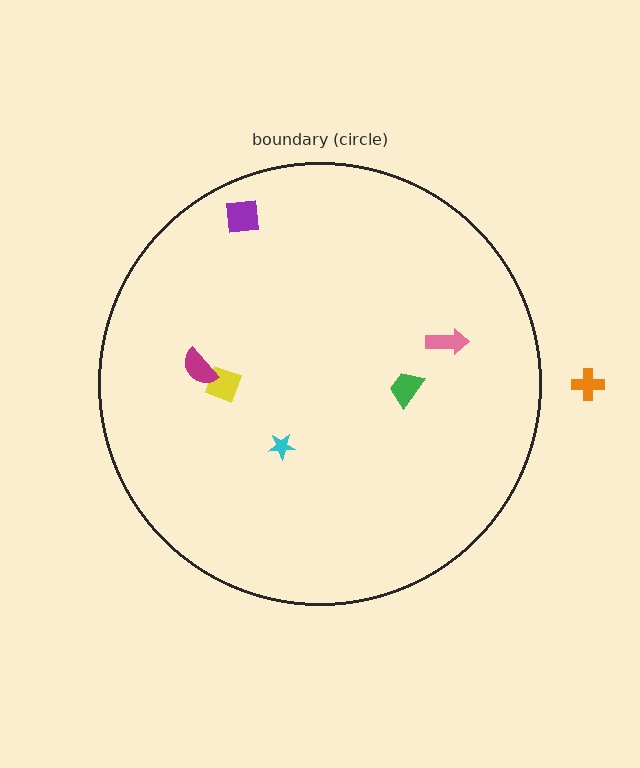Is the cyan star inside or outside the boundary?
Inside.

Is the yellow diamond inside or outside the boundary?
Inside.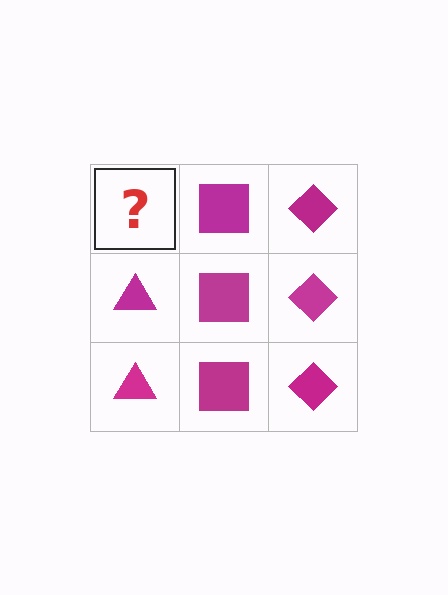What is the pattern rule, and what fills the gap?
The rule is that each column has a consistent shape. The gap should be filled with a magenta triangle.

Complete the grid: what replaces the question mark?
The question mark should be replaced with a magenta triangle.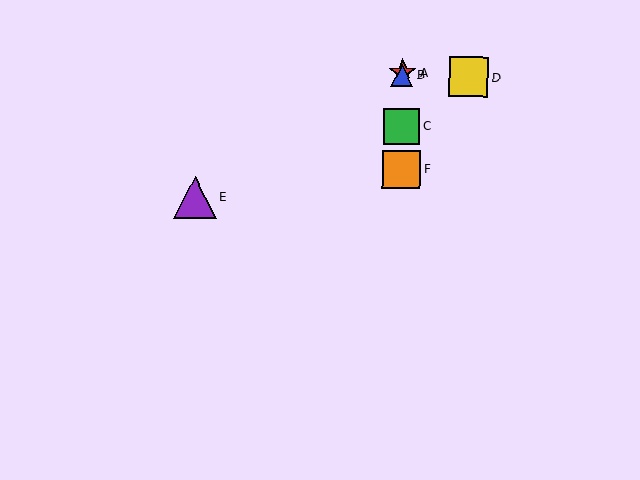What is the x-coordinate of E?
Object E is at x≈195.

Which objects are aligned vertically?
Objects A, B, C, F are aligned vertically.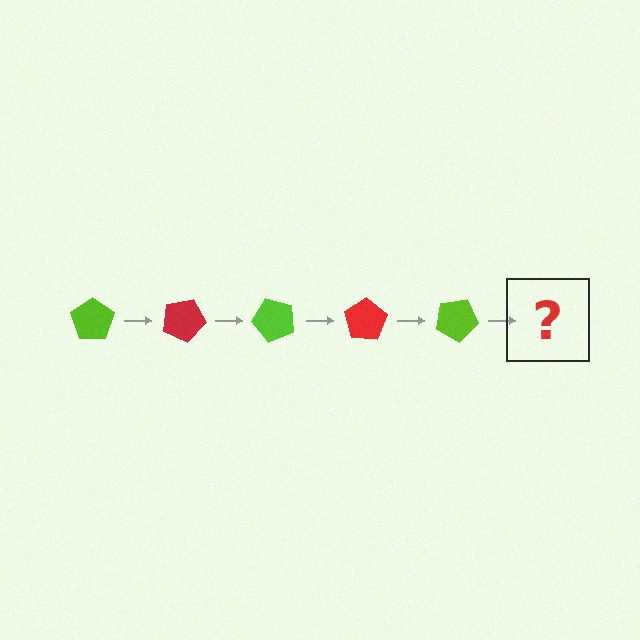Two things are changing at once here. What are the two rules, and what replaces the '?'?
The two rules are that it rotates 25 degrees each step and the color cycles through lime and red. The '?' should be a red pentagon, rotated 125 degrees from the start.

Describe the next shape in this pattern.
It should be a red pentagon, rotated 125 degrees from the start.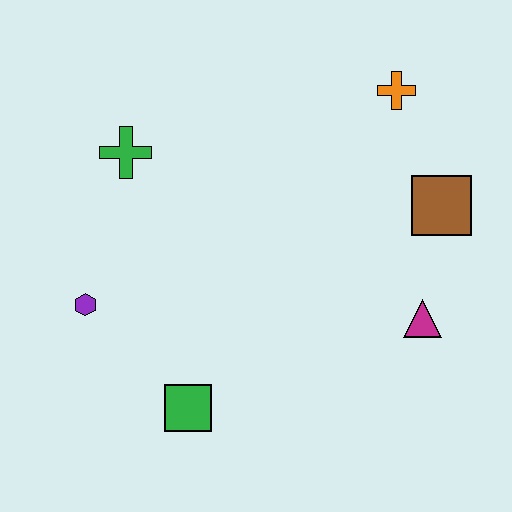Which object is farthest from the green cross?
The magenta triangle is farthest from the green cross.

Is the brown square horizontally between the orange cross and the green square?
No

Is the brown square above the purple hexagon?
Yes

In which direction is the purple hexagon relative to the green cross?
The purple hexagon is below the green cross.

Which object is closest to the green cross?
The purple hexagon is closest to the green cross.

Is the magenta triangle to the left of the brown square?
Yes